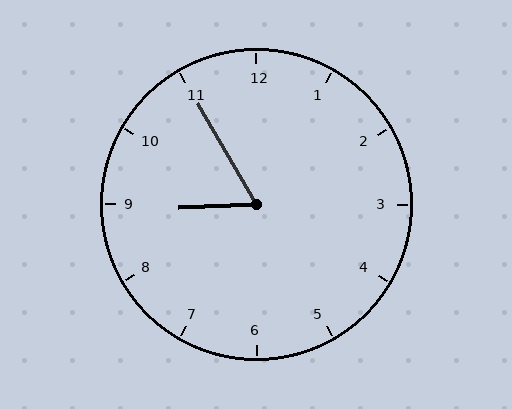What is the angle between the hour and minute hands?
Approximately 62 degrees.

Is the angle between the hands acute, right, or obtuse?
It is acute.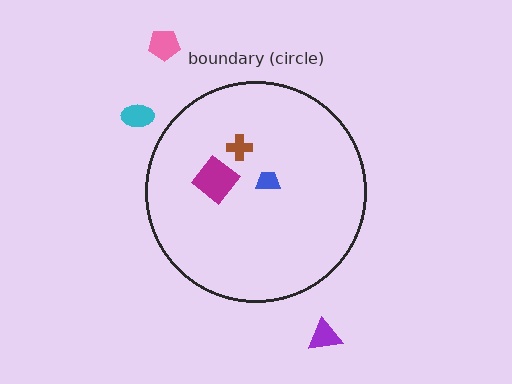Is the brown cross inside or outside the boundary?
Inside.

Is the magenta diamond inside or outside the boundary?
Inside.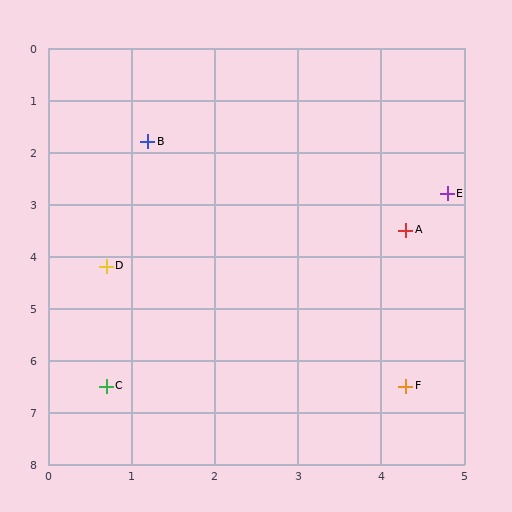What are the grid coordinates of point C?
Point C is at approximately (0.7, 6.5).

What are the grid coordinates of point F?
Point F is at approximately (4.3, 6.5).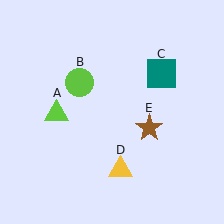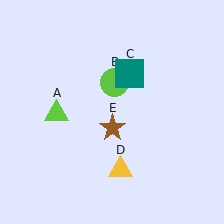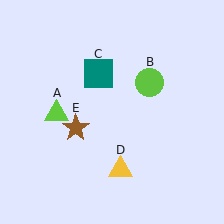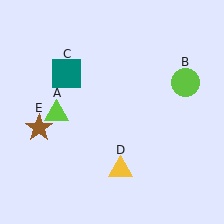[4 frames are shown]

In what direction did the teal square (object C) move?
The teal square (object C) moved left.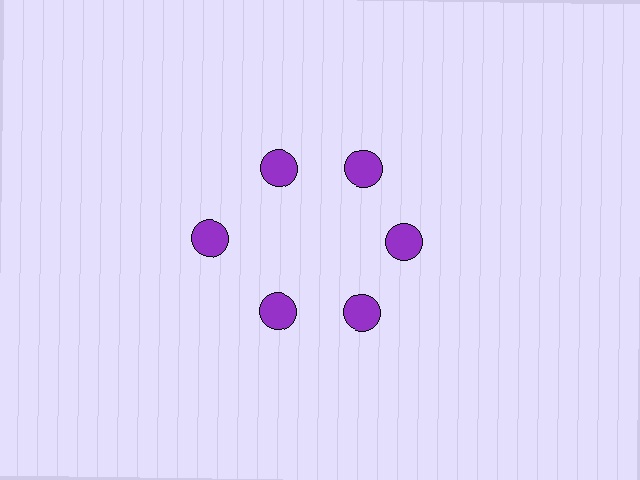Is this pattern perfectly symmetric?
No. The 6 purple circles are arranged in a ring, but one element near the 9 o'clock position is pushed outward from the center, breaking the 6-fold rotational symmetry.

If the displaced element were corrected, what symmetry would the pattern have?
It would have 6-fold rotational symmetry — the pattern would map onto itself every 60 degrees.